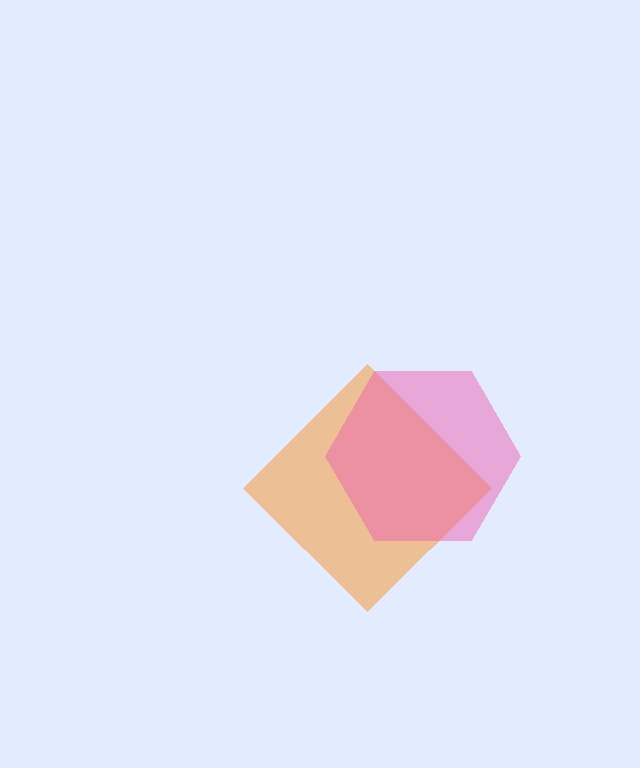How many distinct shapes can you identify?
There are 2 distinct shapes: an orange diamond, a pink hexagon.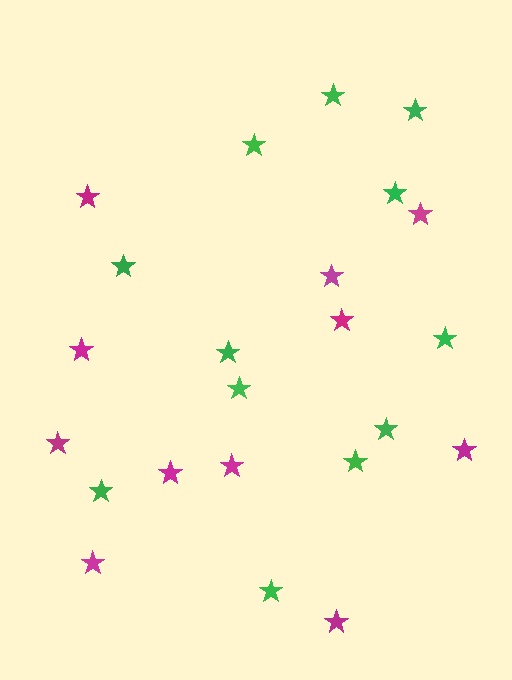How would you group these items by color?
There are 2 groups: one group of magenta stars (11) and one group of green stars (12).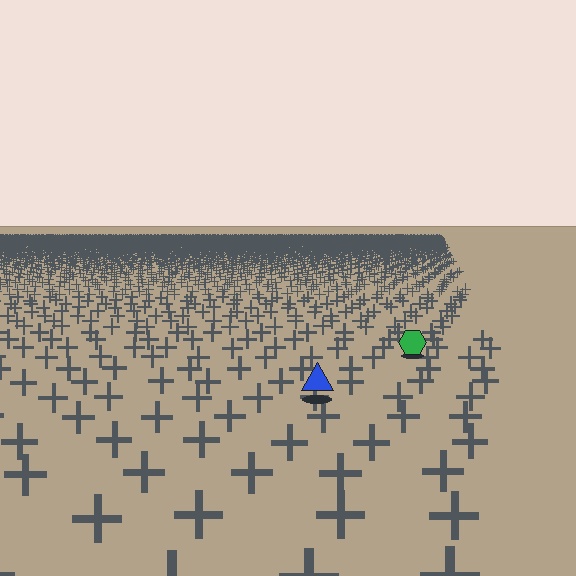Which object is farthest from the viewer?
The green hexagon is farthest from the viewer. It appears smaller and the ground texture around it is denser.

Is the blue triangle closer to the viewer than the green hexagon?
Yes. The blue triangle is closer — you can tell from the texture gradient: the ground texture is coarser near it.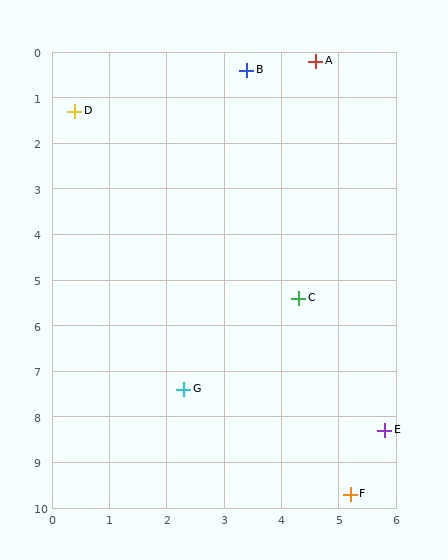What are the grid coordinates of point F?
Point F is at approximately (5.2, 9.7).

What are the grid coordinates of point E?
Point E is at approximately (5.8, 8.3).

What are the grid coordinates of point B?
Point B is at approximately (3.4, 0.4).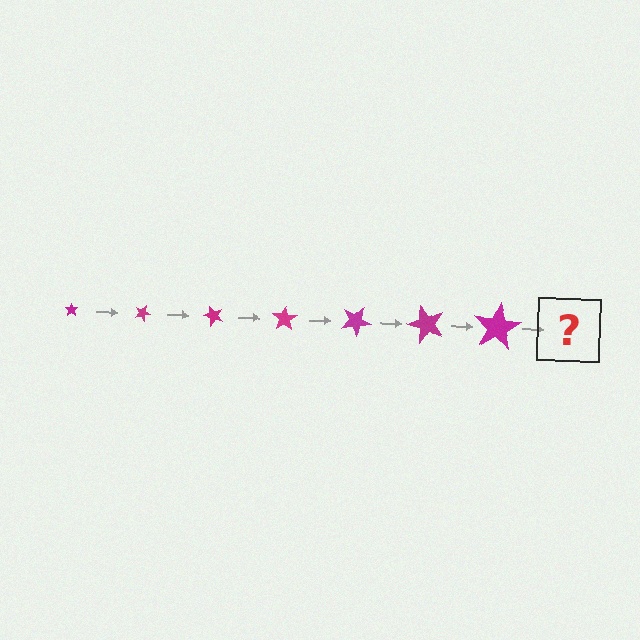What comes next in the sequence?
The next element should be a star, larger than the previous one and rotated 175 degrees from the start.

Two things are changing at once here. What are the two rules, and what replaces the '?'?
The two rules are that the star grows larger each step and it rotates 25 degrees each step. The '?' should be a star, larger than the previous one and rotated 175 degrees from the start.